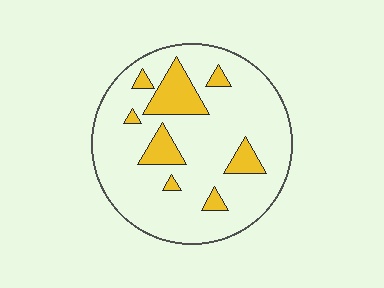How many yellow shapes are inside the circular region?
8.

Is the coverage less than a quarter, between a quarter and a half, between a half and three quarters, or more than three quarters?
Less than a quarter.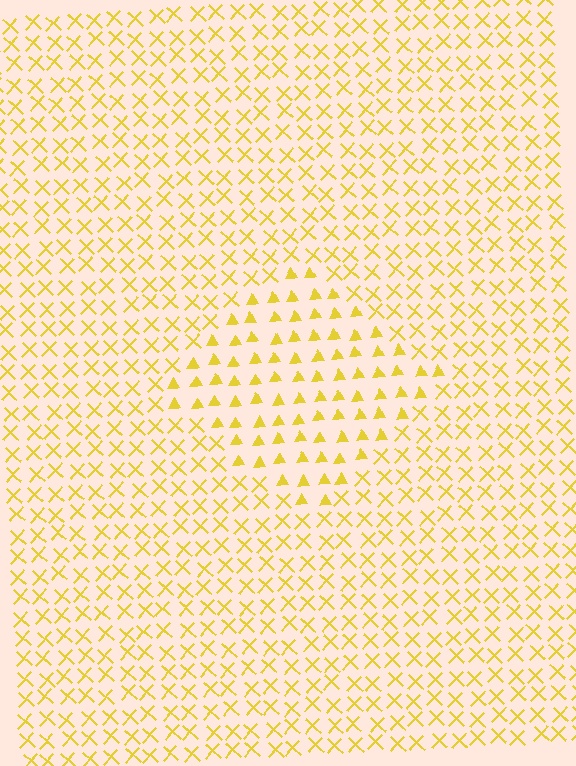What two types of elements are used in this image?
The image uses triangles inside the diamond region and X marks outside it.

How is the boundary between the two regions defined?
The boundary is defined by a change in element shape: triangles inside vs. X marks outside. All elements share the same color and spacing.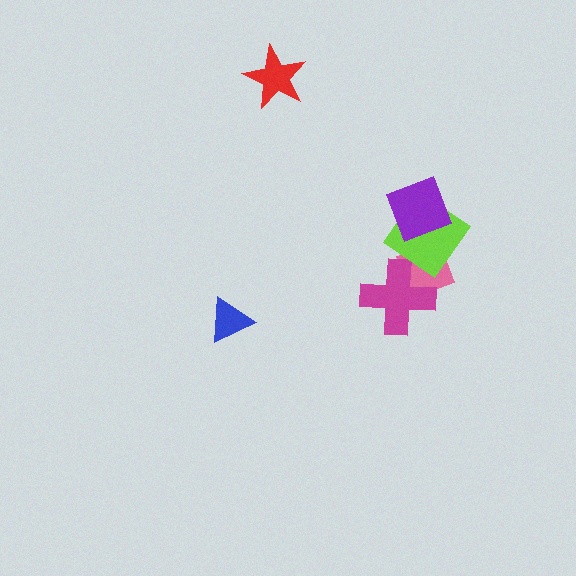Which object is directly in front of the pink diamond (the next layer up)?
The magenta cross is directly in front of the pink diamond.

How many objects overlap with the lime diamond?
3 objects overlap with the lime diamond.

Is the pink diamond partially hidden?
Yes, it is partially covered by another shape.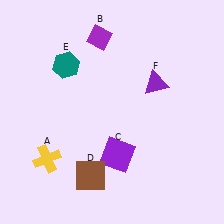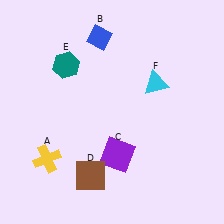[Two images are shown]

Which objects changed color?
B changed from purple to blue. F changed from purple to cyan.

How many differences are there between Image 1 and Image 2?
There are 2 differences between the two images.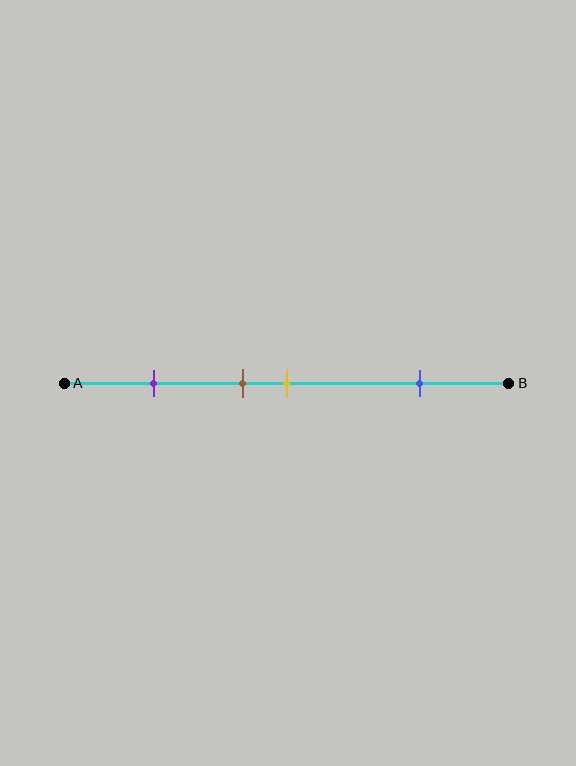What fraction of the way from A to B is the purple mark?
The purple mark is approximately 20% (0.2) of the way from A to B.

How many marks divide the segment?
There are 4 marks dividing the segment.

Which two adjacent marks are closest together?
The brown and yellow marks are the closest adjacent pair.